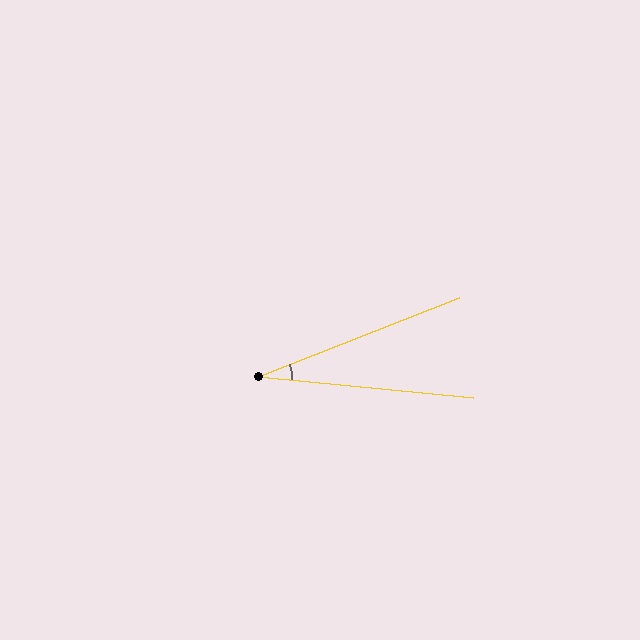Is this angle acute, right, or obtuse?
It is acute.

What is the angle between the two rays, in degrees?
Approximately 27 degrees.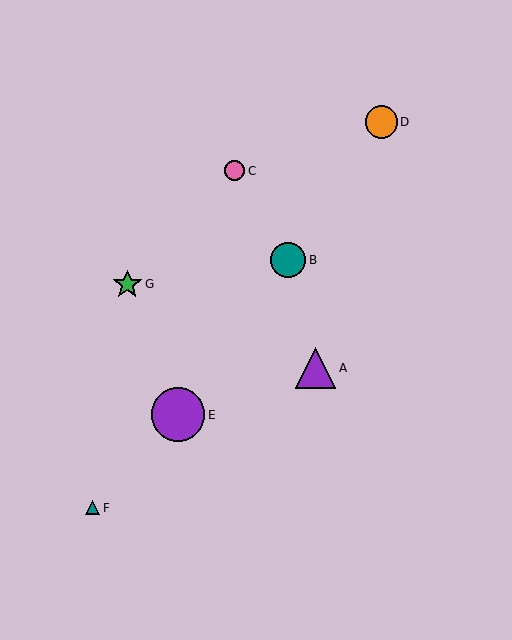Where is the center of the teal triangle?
The center of the teal triangle is at (92, 508).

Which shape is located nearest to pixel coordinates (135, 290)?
The green star (labeled G) at (127, 284) is nearest to that location.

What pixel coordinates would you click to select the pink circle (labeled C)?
Click at (235, 171) to select the pink circle C.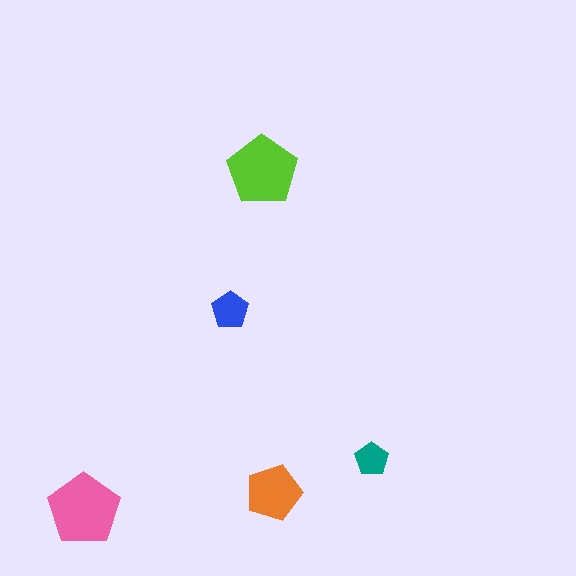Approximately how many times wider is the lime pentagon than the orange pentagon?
About 1.5 times wider.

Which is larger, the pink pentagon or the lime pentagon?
The pink one.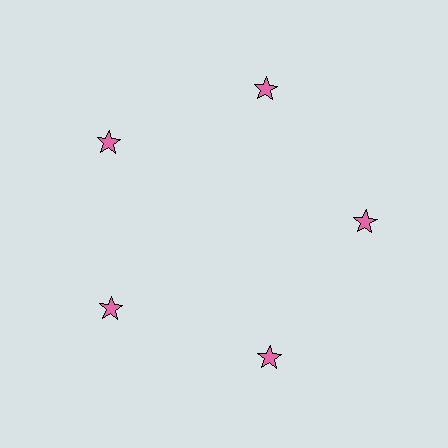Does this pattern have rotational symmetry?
Yes, this pattern has 5-fold rotational symmetry. It looks the same after rotating 72 degrees around the center.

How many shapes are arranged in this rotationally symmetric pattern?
There are 5 shapes, arranged in 5 groups of 1.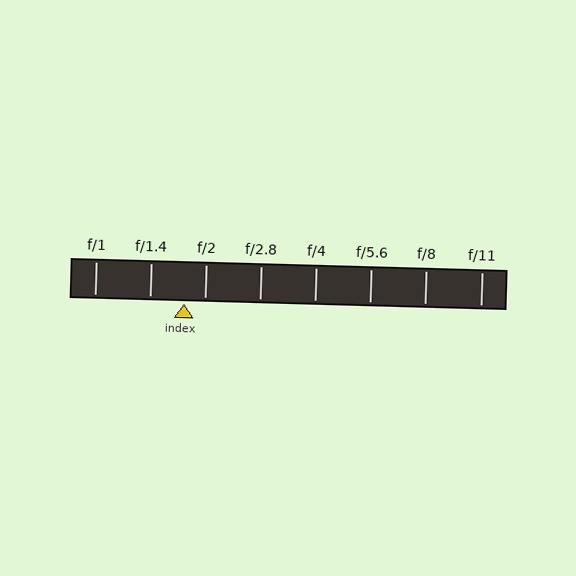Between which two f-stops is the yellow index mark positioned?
The index mark is between f/1.4 and f/2.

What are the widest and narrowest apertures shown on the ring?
The widest aperture shown is f/1 and the narrowest is f/11.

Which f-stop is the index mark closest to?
The index mark is closest to f/2.